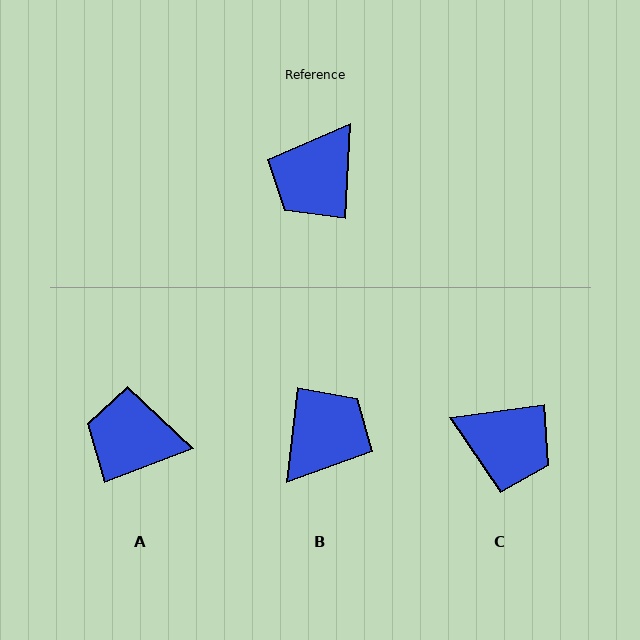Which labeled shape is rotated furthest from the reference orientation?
B, about 177 degrees away.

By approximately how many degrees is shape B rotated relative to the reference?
Approximately 177 degrees counter-clockwise.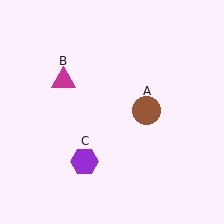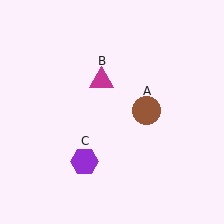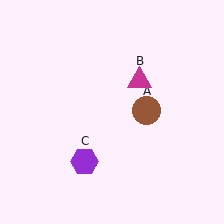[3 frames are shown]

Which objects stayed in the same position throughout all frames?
Brown circle (object A) and purple hexagon (object C) remained stationary.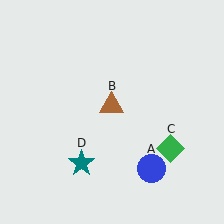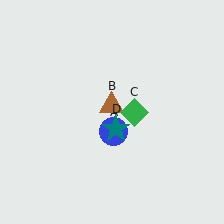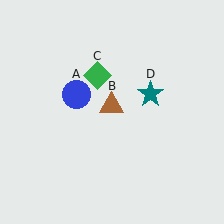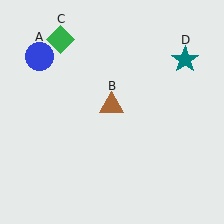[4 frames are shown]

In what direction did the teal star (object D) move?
The teal star (object D) moved up and to the right.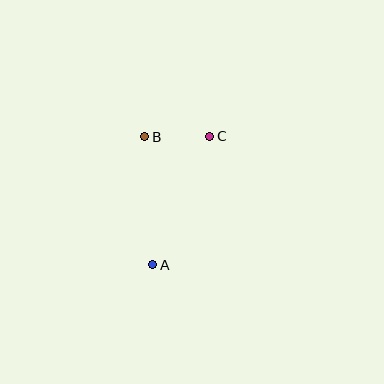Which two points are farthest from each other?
Points A and C are farthest from each other.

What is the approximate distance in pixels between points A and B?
The distance between A and B is approximately 128 pixels.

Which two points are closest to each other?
Points B and C are closest to each other.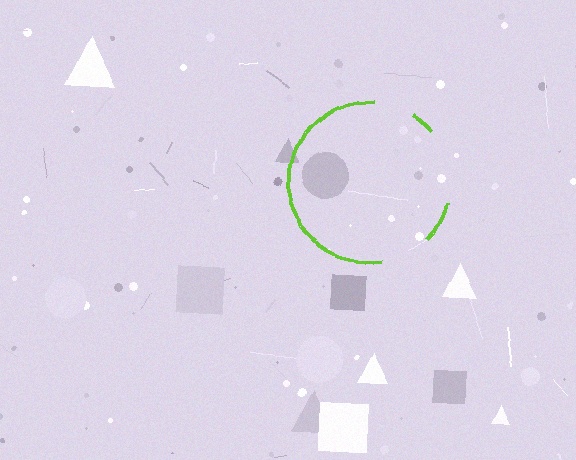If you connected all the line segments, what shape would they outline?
They would outline a circle.